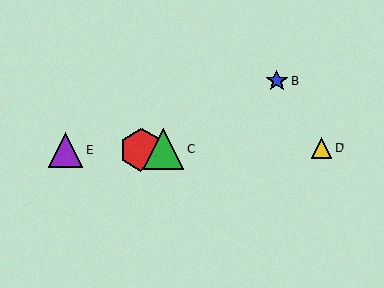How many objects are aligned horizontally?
4 objects (A, C, D, E) are aligned horizontally.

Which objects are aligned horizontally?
Objects A, C, D, E are aligned horizontally.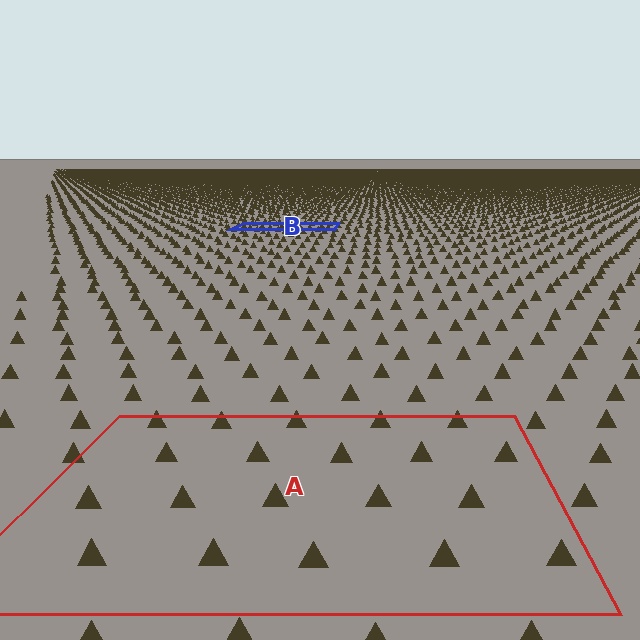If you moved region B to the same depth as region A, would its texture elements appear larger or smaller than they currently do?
They would appear larger. At a closer depth, the same texture elements are projected at a bigger on-screen size.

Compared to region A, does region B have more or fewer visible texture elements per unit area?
Region B has more texture elements per unit area — they are packed more densely because it is farther away.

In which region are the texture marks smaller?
The texture marks are smaller in region B, because it is farther away.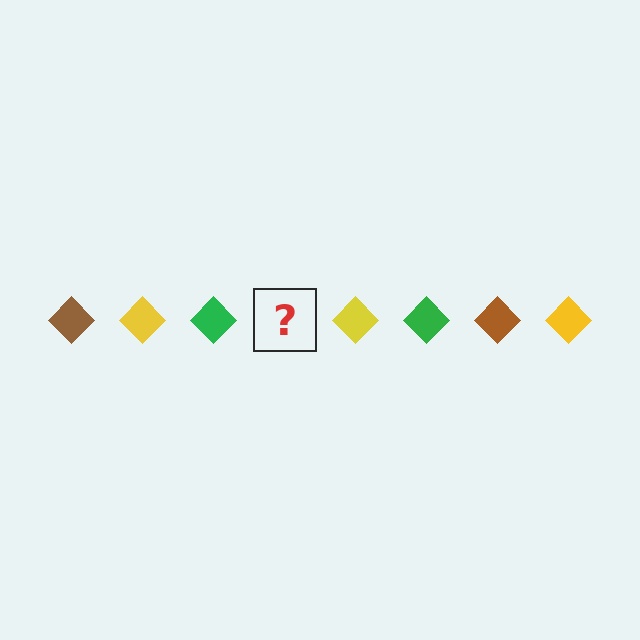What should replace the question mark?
The question mark should be replaced with a brown diamond.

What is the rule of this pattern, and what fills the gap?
The rule is that the pattern cycles through brown, yellow, green diamonds. The gap should be filled with a brown diamond.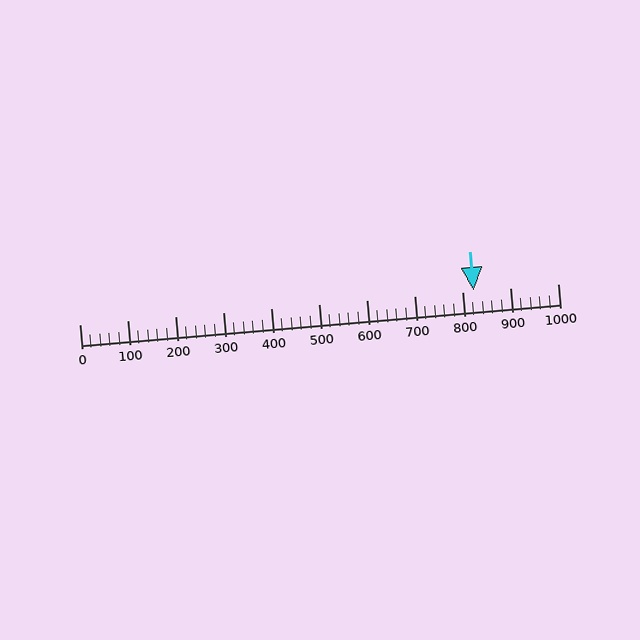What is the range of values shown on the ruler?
The ruler shows values from 0 to 1000.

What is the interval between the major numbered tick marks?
The major tick marks are spaced 100 units apart.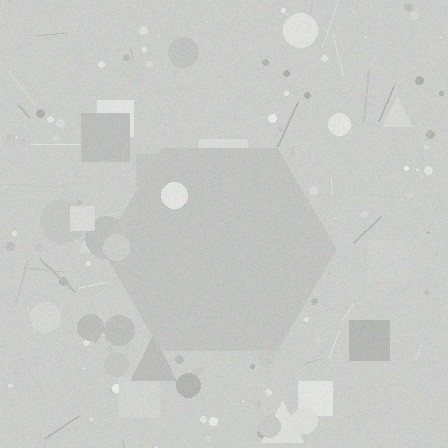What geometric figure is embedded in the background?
A hexagon is embedded in the background.